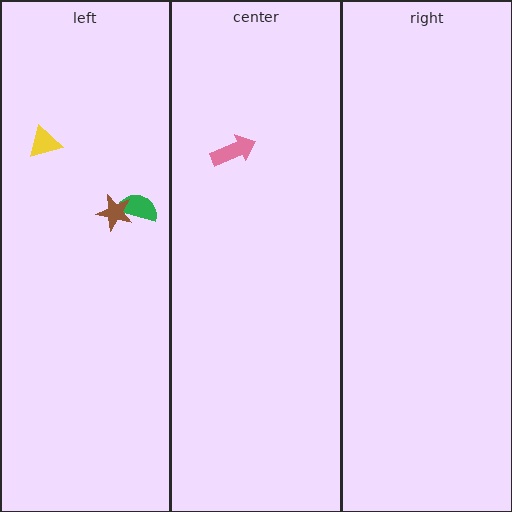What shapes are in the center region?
The pink arrow.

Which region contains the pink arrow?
The center region.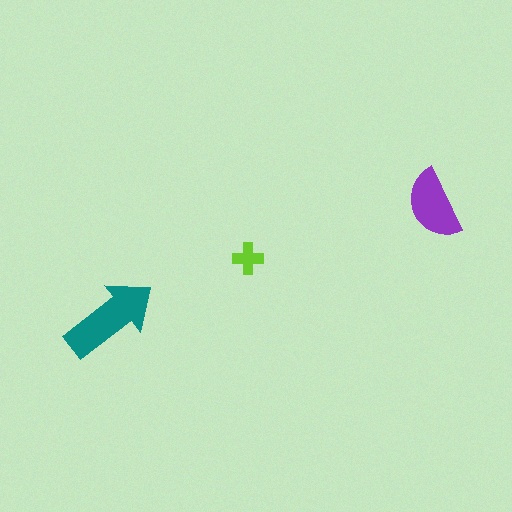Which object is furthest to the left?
The teal arrow is leftmost.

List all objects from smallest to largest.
The lime cross, the purple semicircle, the teal arrow.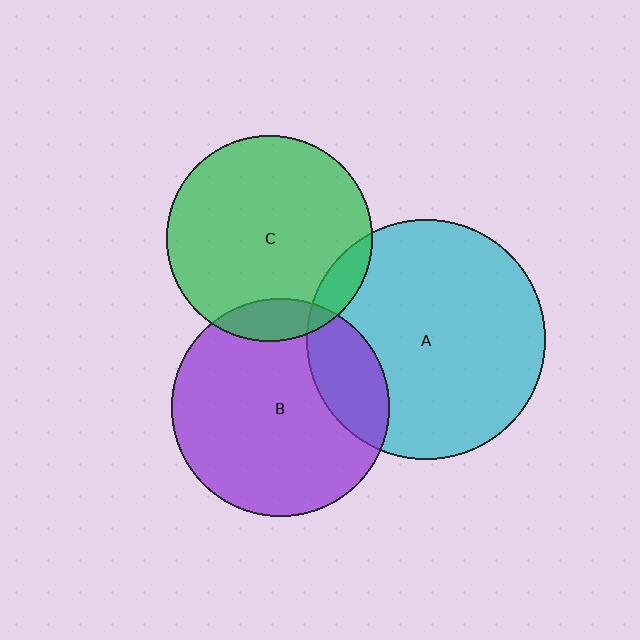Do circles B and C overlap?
Yes.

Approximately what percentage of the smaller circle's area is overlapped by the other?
Approximately 10%.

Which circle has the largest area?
Circle A (cyan).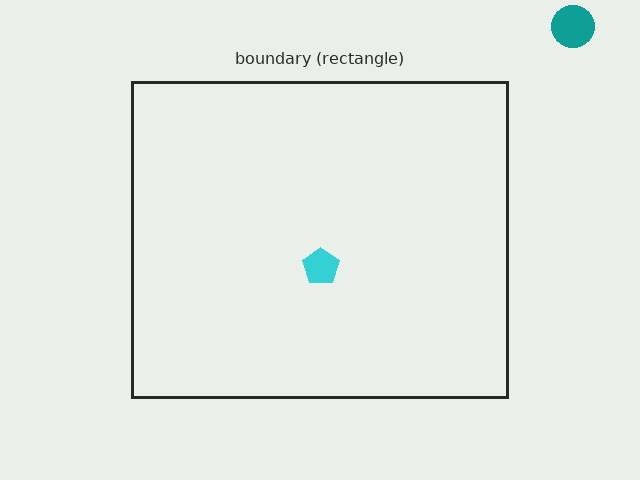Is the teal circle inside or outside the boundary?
Outside.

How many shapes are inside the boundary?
1 inside, 1 outside.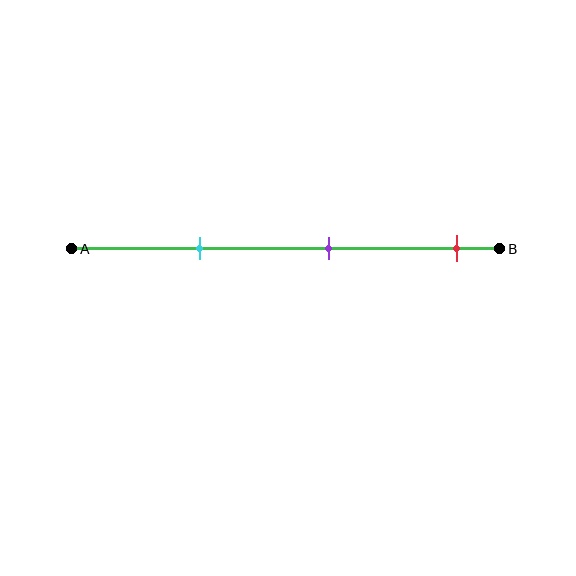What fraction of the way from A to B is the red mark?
The red mark is approximately 90% (0.9) of the way from A to B.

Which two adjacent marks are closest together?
The cyan and purple marks are the closest adjacent pair.